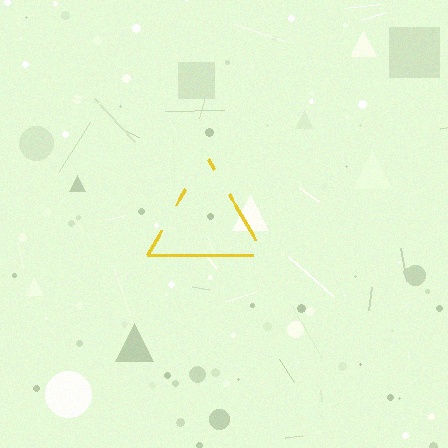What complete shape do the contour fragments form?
The contour fragments form a triangle.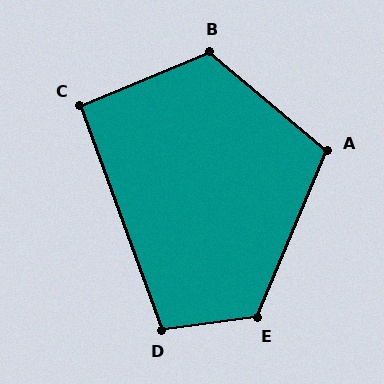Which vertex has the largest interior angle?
E, at approximately 120 degrees.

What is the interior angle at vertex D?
Approximately 103 degrees (obtuse).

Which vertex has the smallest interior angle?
C, at approximately 93 degrees.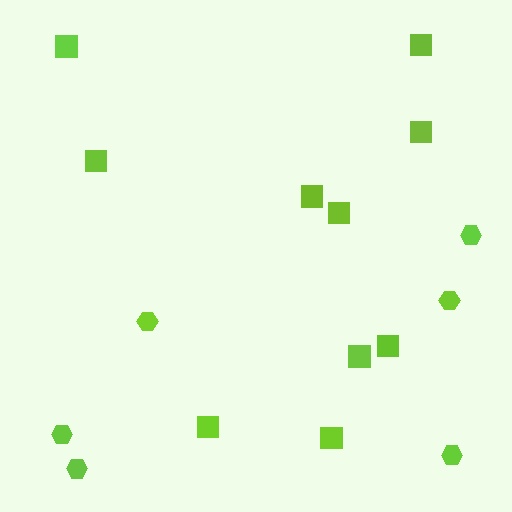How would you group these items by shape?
There are 2 groups: one group of hexagons (6) and one group of squares (10).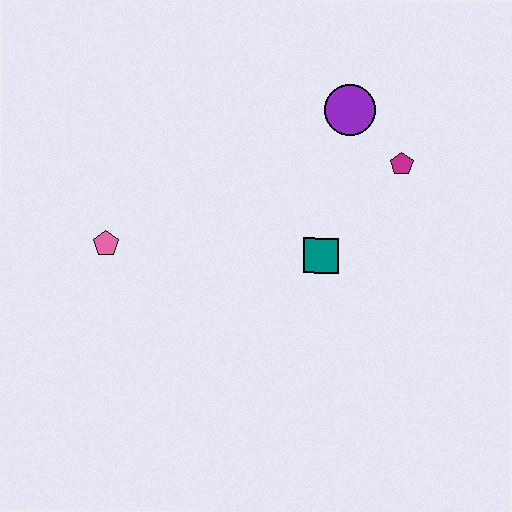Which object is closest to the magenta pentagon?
The purple circle is closest to the magenta pentagon.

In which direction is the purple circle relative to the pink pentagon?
The purple circle is to the right of the pink pentagon.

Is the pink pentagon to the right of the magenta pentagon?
No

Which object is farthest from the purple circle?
The pink pentagon is farthest from the purple circle.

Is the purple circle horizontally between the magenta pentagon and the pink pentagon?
Yes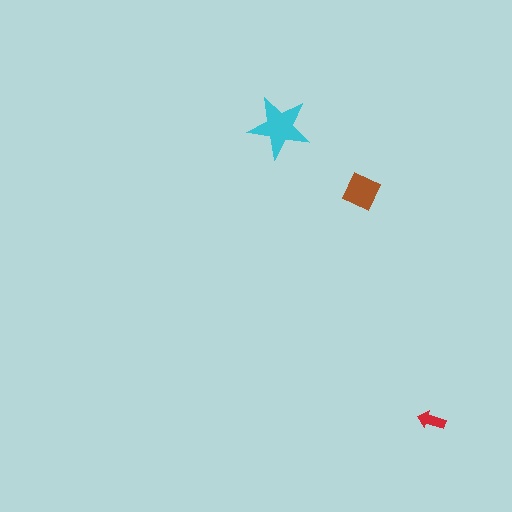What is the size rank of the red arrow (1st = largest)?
3rd.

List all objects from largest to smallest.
The cyan star, the brown diamond, the red arrow.